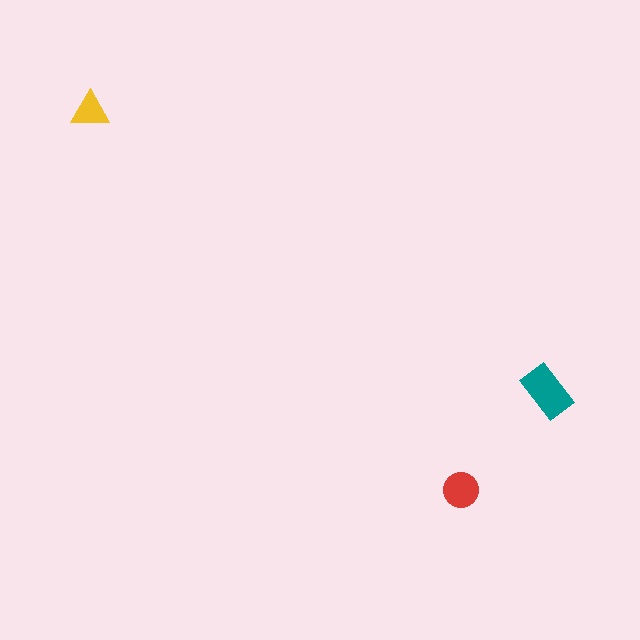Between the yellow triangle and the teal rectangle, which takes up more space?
The teal rectangle.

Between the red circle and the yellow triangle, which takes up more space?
The red circle.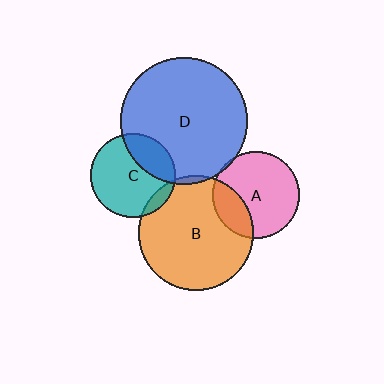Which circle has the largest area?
Circle D (blue).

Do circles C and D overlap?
Yes.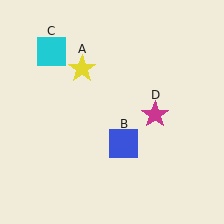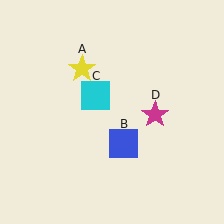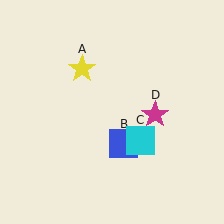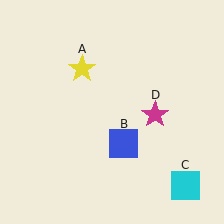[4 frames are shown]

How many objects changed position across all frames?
1 object changed position: cyan square (object C).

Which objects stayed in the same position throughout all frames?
Yellow star (object A) and blue square (object B) and magenta star (object D) remained stationary.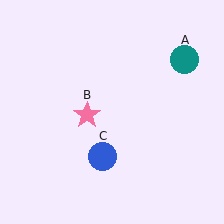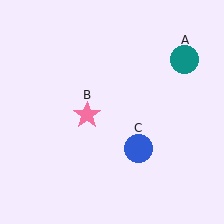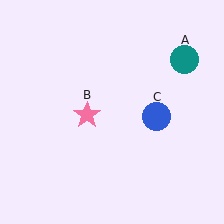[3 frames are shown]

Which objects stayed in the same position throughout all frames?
Teal circle (object A) and pink star (object B) remained stationary.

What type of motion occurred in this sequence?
The blue circle (object C) rotated counterclockwise around the center of the scene.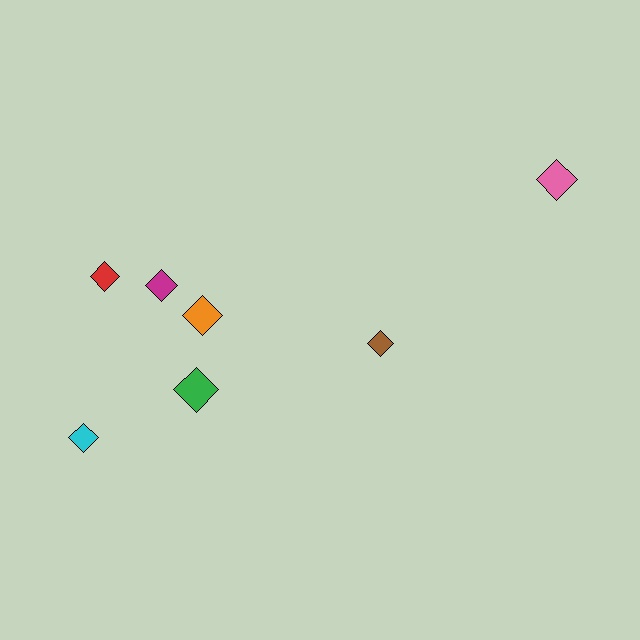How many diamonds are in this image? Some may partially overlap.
There are 7 diamonds.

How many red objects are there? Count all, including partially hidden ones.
There is 1 red object.